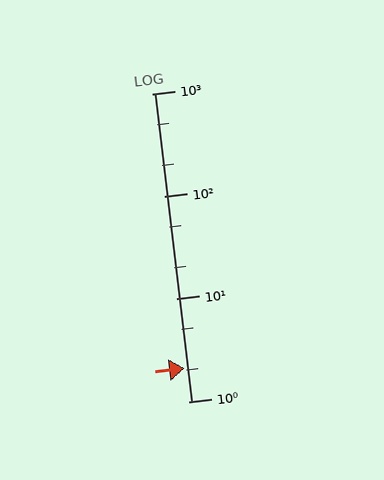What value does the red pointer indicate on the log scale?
The pointer indicates approximately 2.1.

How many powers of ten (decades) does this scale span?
The scale spans 3 decades, from 1 to 1000.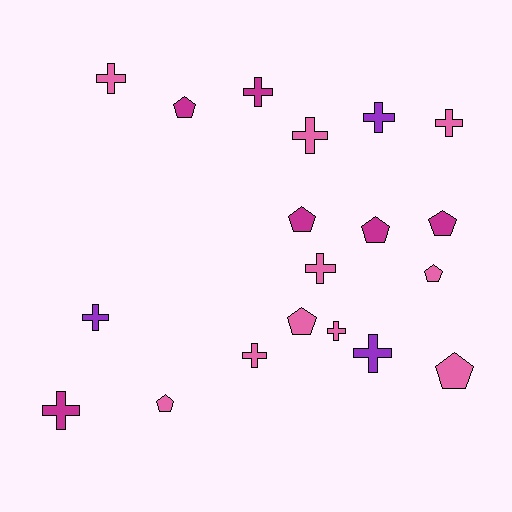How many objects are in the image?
There are 19 objects.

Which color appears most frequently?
Pink, with 10 objects.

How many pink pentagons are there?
There are 4 pink pentagons.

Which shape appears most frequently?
Cross, with 11 objects.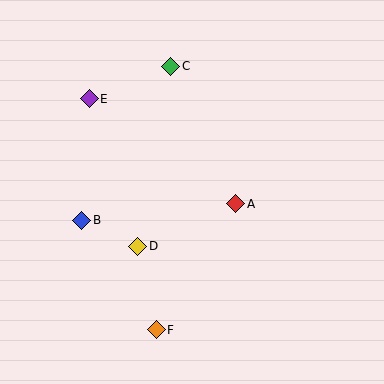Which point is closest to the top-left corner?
Point E is closest to the top-left corner.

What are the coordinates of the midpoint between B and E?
The midpoint between B and E is at (86, 159).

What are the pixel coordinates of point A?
Point A is at (236, 204).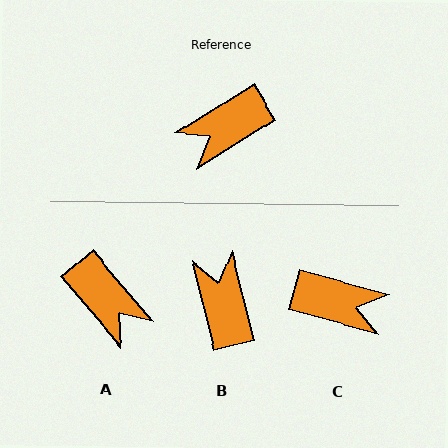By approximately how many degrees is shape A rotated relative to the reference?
Approximately 98 degrees counter-clockwise.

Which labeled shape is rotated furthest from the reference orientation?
C, about 132 degrees away.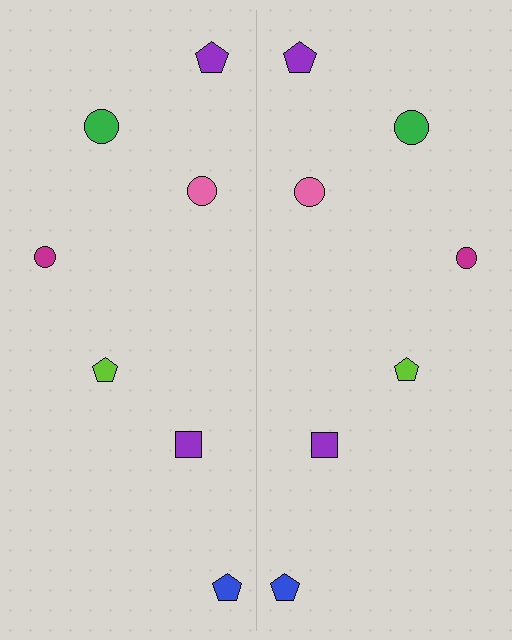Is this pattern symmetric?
Yes, this pattern has bilateral (reflection) symmetry.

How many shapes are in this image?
There are 14 shapes in this image.